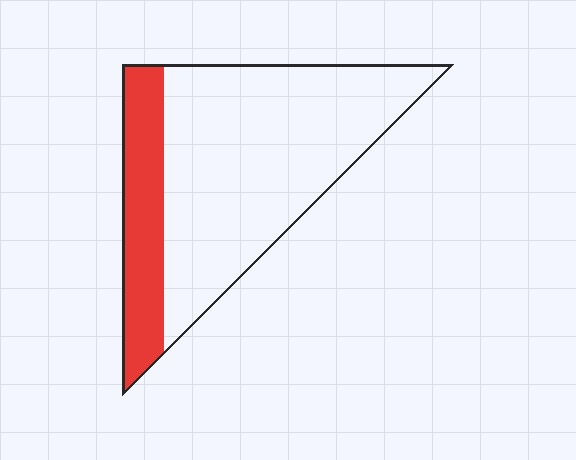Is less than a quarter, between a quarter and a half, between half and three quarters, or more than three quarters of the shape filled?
Less than a quarter.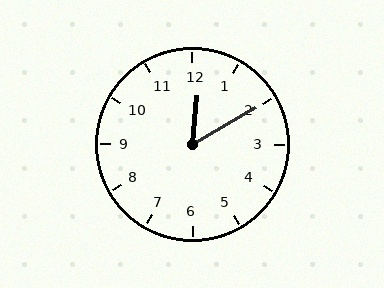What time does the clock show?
12:10.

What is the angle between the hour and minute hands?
Approximately 55 degrees.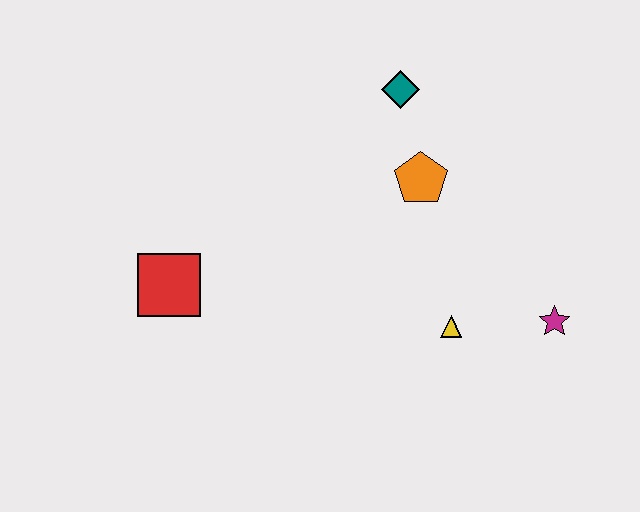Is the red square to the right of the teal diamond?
No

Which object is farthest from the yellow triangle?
The red square is farthest from the yellow triangle.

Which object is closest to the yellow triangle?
The magenta star is closest to the yellow triangle.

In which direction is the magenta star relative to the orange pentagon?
The magenta star is below the orange pentagon.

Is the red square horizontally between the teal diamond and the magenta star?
No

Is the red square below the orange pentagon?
Yes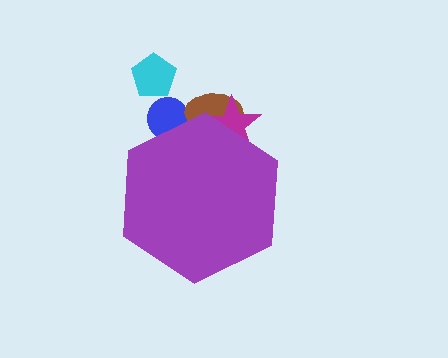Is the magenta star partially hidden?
Yes, the magenta star is partially hidden behind the purple hexagon.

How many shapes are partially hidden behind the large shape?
3 shapes are partially hidden.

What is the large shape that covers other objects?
A purple hexagon.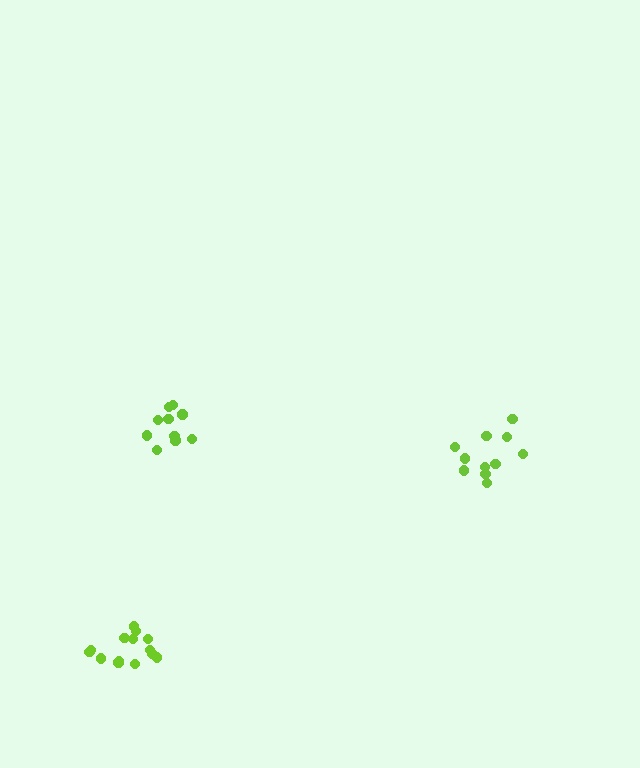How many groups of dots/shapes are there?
There are 3 groups.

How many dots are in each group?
Group 1: 14 dots, Group 2: 10 dots, Group 3: 11 dots (35 total).